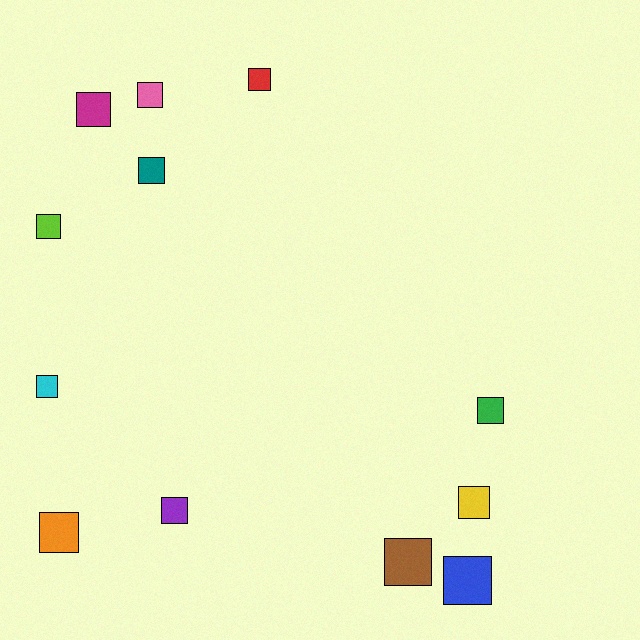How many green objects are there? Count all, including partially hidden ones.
There is 1 green object.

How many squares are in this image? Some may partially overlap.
There are 12 squares.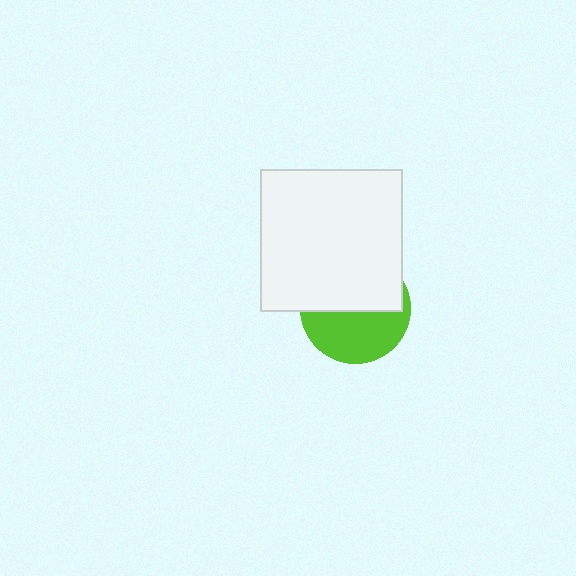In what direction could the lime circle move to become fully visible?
The lime circle could move down. That would shift it out from behind the white square entirely.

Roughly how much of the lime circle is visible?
About half of it is visible (roughly 48%).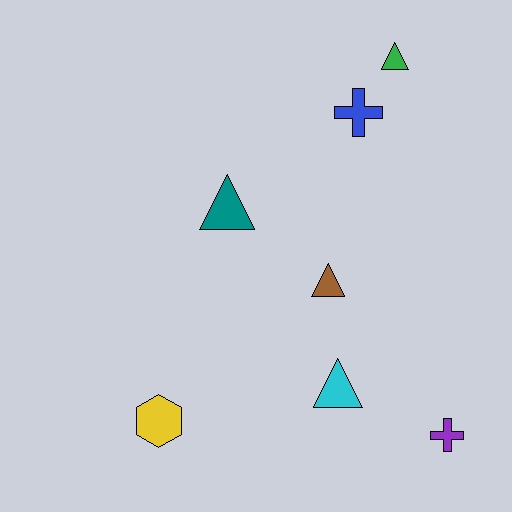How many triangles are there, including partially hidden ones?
There are 4 triangles.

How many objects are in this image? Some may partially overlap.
There are 7 objects.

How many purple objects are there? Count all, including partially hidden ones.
There is 1 purple object.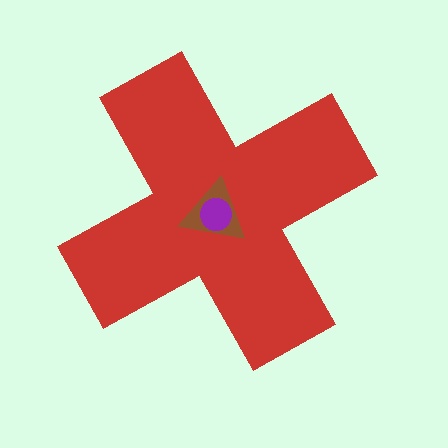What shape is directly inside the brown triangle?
The purple circle.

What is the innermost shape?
The purple circle.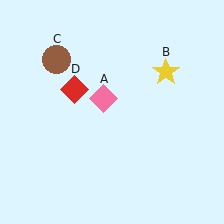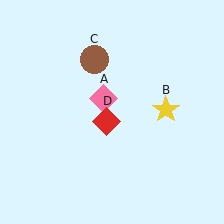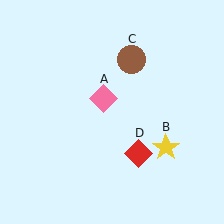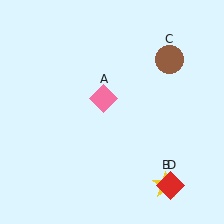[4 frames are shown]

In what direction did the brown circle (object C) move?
The brown circle (object C) moved right.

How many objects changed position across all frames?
3 objects changed position: yellow star (object B), brown circle (object C), red diamond (object D).